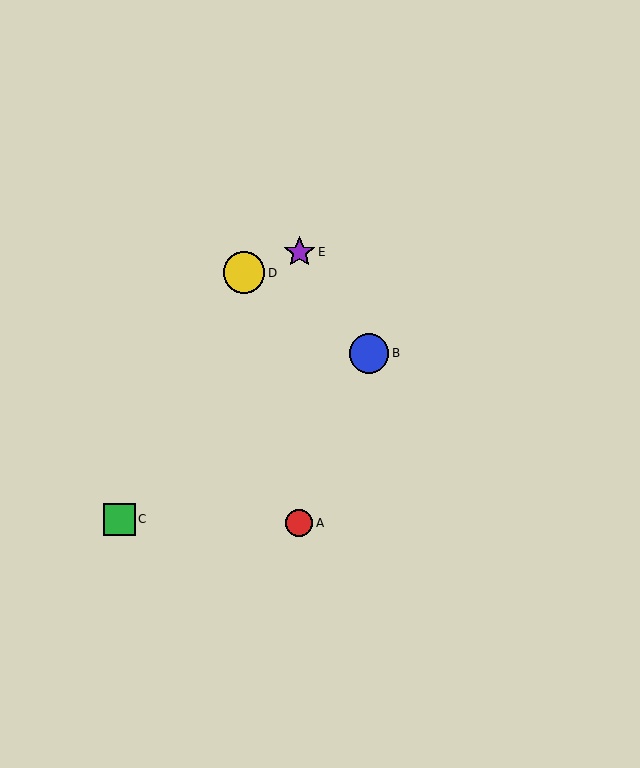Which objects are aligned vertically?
Objects A, E are aligned vertically.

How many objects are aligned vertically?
2 objects (A, E) are aligned vertically.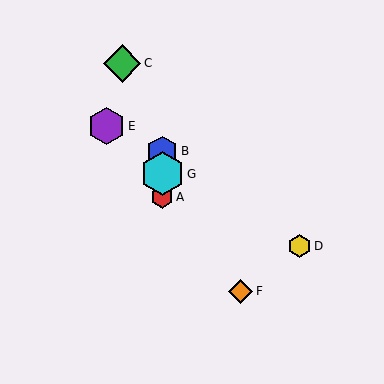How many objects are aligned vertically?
3 objects (A, B, G) are aligned vertically.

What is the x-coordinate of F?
Object F is at x≈241.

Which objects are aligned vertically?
Objects A, B, G are aligned vertically.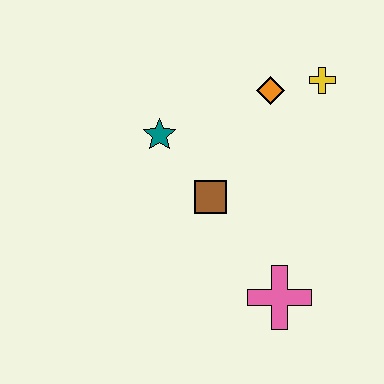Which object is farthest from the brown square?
The yellow cross is farthest from the brown square.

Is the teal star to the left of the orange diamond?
Yes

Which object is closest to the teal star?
The brown square is closest to the teal star.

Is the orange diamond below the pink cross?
No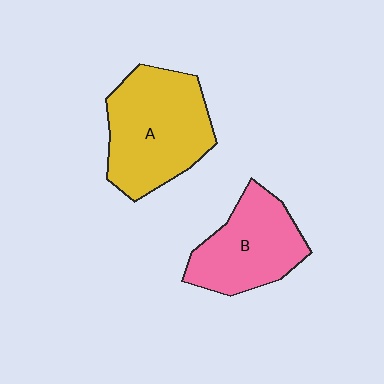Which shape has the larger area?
Shape A (yellow).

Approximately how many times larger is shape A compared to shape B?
Approximately 1.3 times.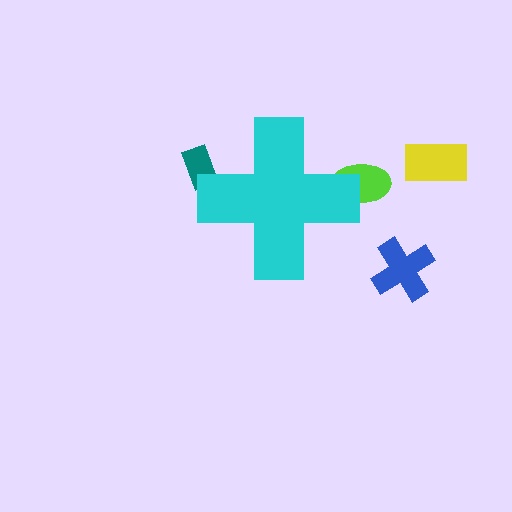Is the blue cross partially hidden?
No, the blue cross is fully visible.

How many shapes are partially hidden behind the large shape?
2 shapes are partially hidden.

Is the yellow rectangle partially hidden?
No, the yellow rectangle is fully visible.